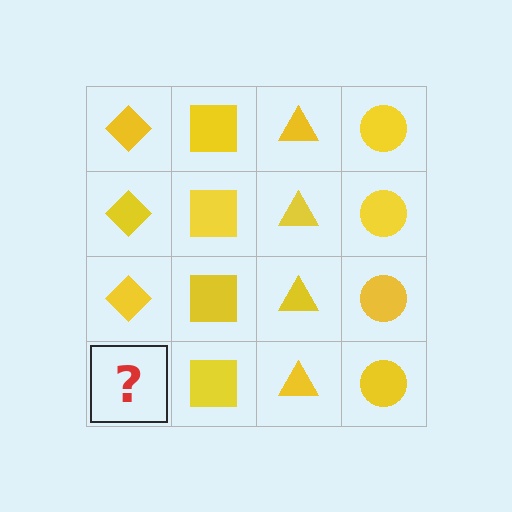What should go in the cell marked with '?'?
The missing cell should contain a yellow diamond.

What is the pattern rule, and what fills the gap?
The rule is that each column has a consistent shape. The gap should be filled with a yellow diamond.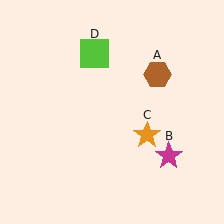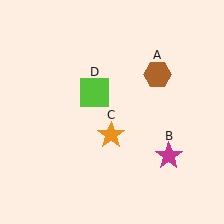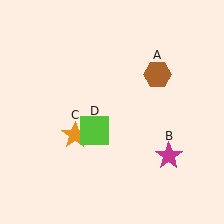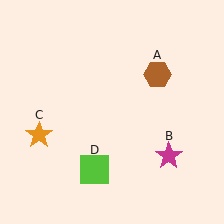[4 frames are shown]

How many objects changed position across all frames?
2 objects changed position: orange star (object C), lime square (object D).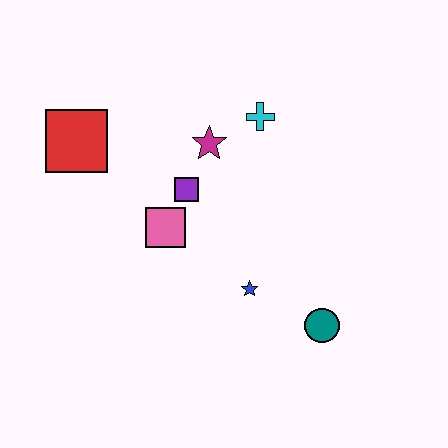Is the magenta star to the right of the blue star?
No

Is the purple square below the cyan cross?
Yes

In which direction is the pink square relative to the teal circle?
The pink square is to the left of the teal circle.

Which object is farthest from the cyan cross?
The teal circle is farthest from the cyan cross.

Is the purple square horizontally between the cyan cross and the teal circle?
No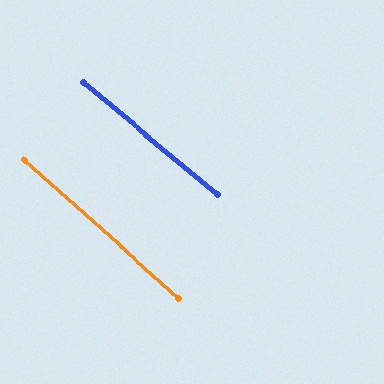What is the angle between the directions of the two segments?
Approximately 2 degrees.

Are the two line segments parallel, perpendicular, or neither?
Parallel — their directions differ by only 2.0°.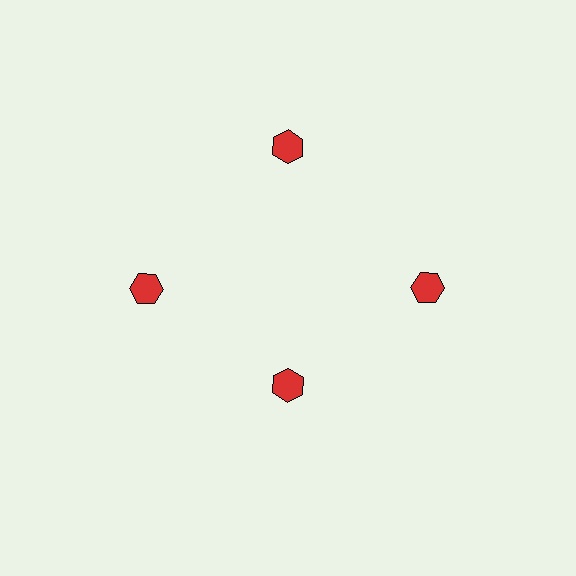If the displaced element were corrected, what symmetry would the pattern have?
It would have 4-fold rotational symmetry — the pattern would map onto itself every 90 degrees.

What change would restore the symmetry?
The symmetry would be restored by moving it outward, back onto the ring so that all 4 hexagons sit at equal angles and equal distance from the center.